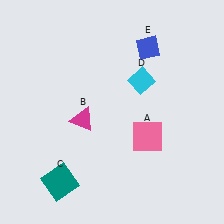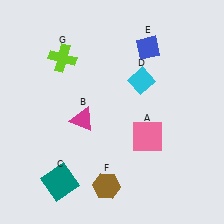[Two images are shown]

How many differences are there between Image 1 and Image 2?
There are 2 differences between the two images.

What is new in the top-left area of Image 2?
A lime cross (G) was added in the top-left area of Image 2.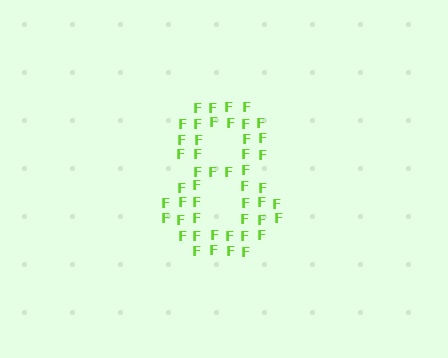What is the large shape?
The large shape is the digit 8.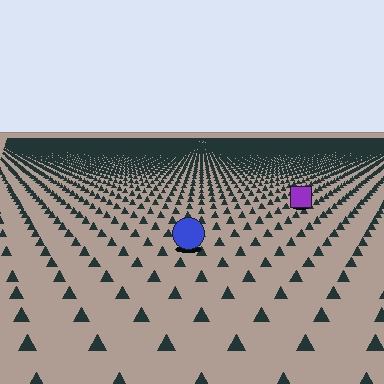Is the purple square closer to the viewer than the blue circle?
No. The blue circle is closer — you can tell from the texture gradient: the ground texture is coarser near it.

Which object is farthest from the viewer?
The purple square is farthest from the viewer. It appears smaller and the ground texture around it is denser.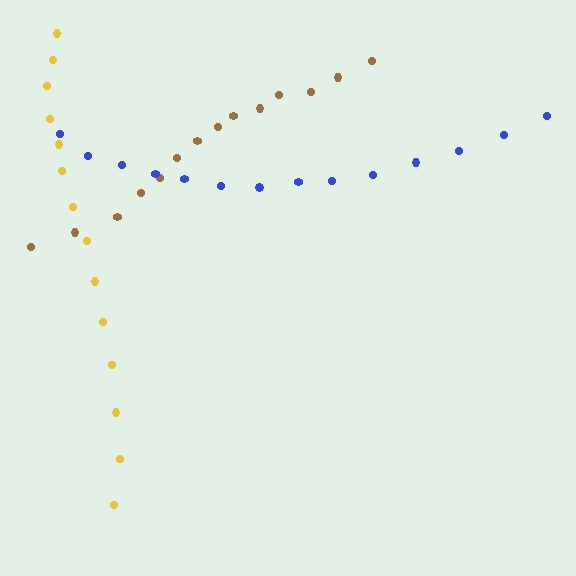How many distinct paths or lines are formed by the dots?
There are 3 distinct paths.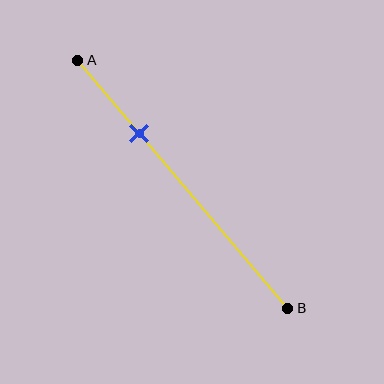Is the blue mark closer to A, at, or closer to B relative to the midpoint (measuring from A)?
The blue mark is closer to point A than the midpoint of segment AB.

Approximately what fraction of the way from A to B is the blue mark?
The blue mark is approximately 30% of the way from A to B.